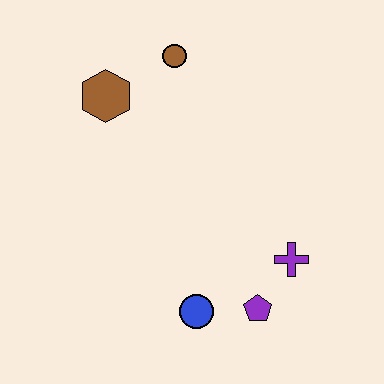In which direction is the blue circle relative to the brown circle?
The blue circle is below the brown circle.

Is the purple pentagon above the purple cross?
No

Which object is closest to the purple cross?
The purple pentagon is closest to the purple cross.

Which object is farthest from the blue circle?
The brown circle is farthest from the blue circle.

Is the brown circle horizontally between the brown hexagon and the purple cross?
Yes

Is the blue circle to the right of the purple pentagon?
No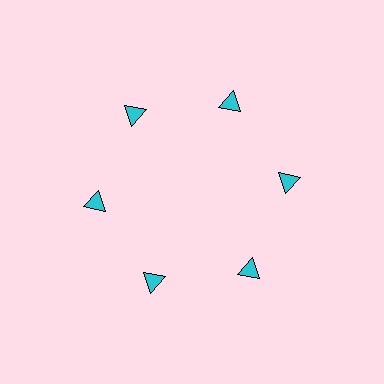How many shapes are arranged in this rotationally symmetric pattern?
There are 6 shapes, arranged in 6 groups of 1.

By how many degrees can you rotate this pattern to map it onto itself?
The pattern maps onto itself every 60 degrees of rotation.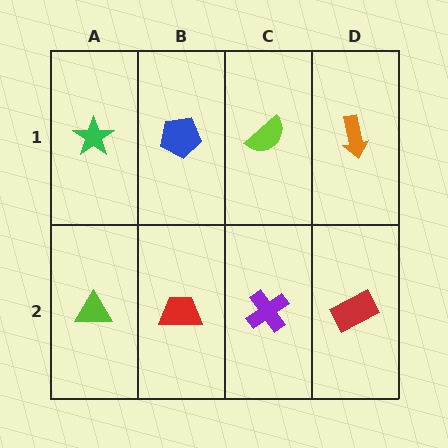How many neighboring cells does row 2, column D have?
2.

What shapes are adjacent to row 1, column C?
A purple cross (row 2, column C), a blue pentagon (row 1, column B), an orange arrow (row 1, column D).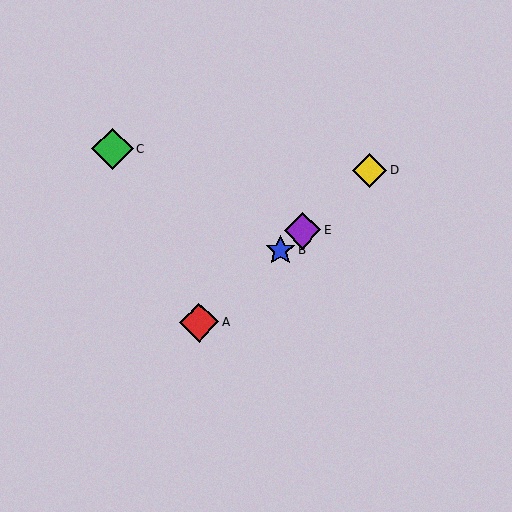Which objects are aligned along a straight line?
Objects A, B, D, E are aligned along a straight line.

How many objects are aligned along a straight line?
4 objects (A, B, D, E) are aligned along a straight line.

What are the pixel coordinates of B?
Object B is at (280, 250).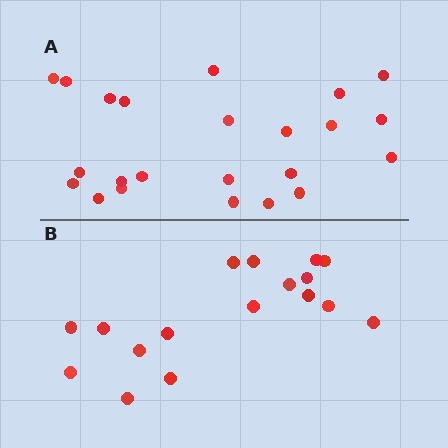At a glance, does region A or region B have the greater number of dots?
Region A (the top region) has more dots.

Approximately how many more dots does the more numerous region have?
Region A has about 6 more dots than region B.